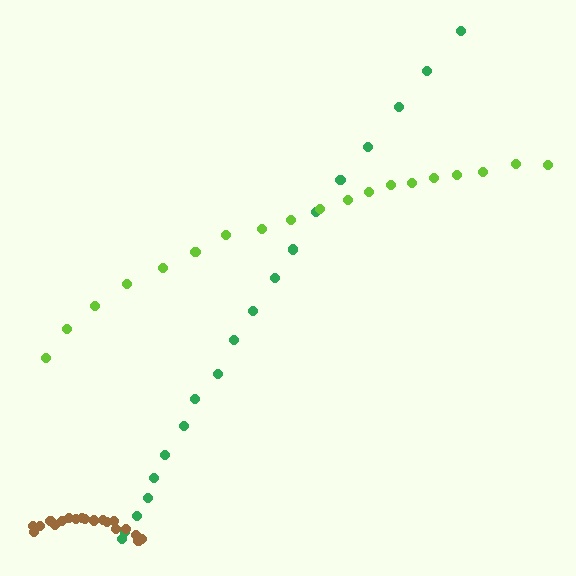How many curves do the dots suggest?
There are 3 distinct paths.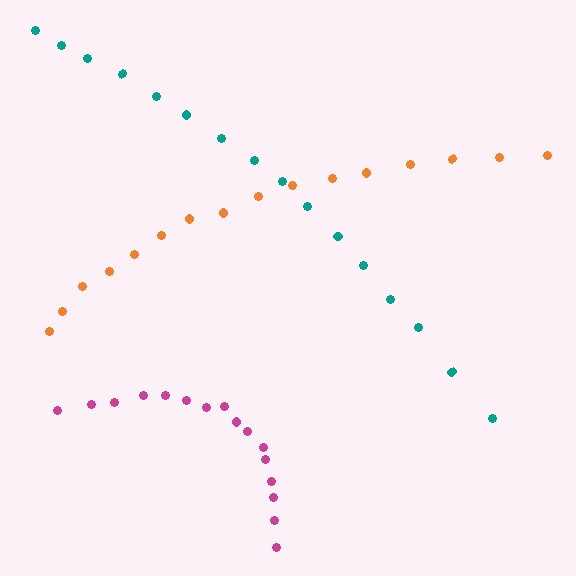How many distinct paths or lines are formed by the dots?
There are 3 distinct paths.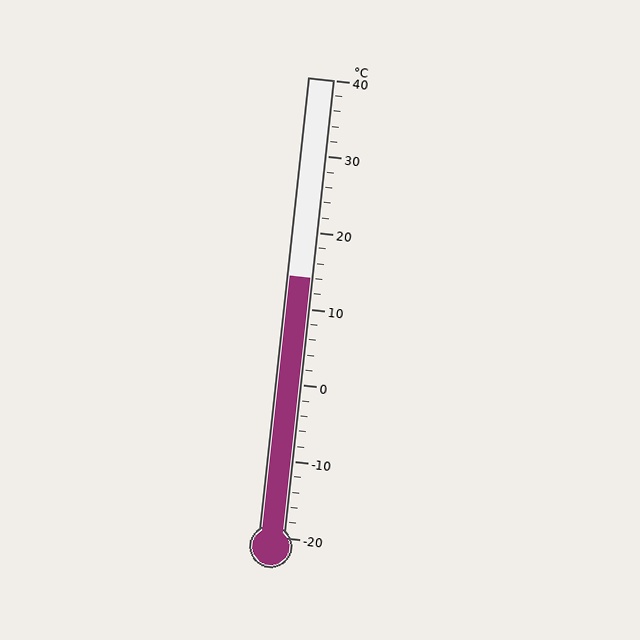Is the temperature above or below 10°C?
The temperature is above 10°C.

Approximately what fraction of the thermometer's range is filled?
The thermometer is filled to approximately 55% of its range.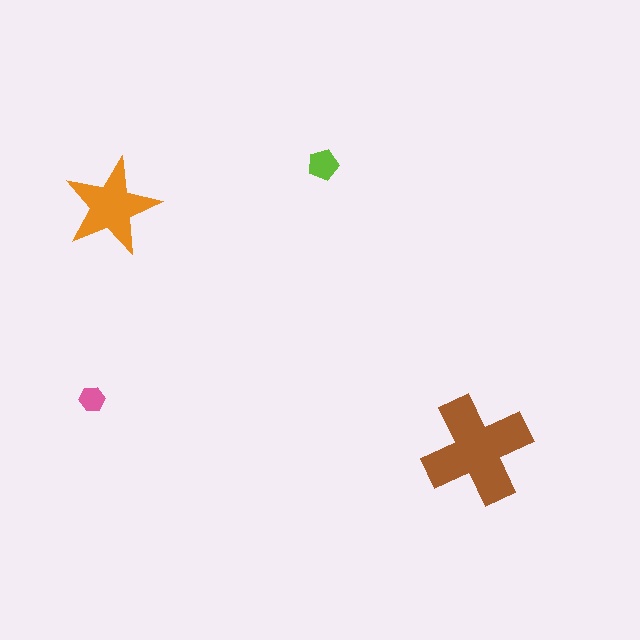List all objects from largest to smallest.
The brown cross, the orange star, the lime pentagon, the pink hexagon.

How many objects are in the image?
There are 4 objects in the image.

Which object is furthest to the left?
The pink hexagon is leftmost.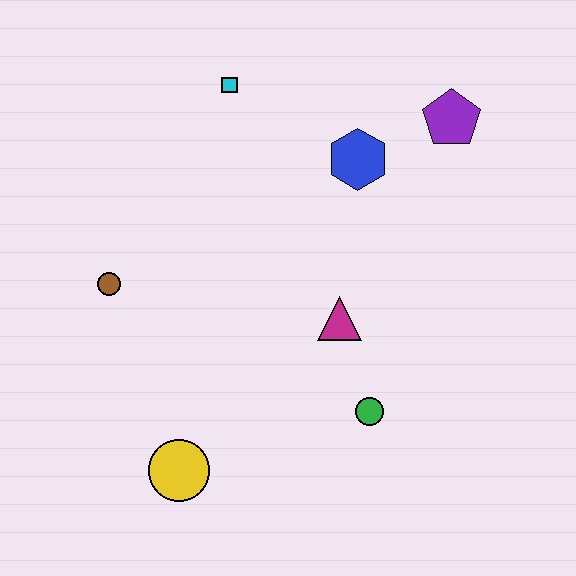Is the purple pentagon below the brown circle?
No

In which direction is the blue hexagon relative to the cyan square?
The blue hexagon is to the right of the cyan square.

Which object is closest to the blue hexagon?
The purple pentagon is closest to the blue hexagon.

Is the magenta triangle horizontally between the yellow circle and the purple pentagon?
Yes